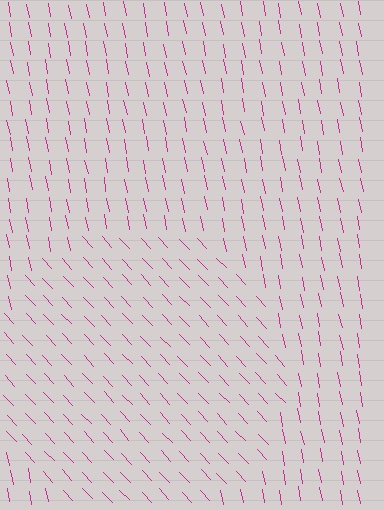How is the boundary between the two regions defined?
The boundary is defined purely by a change in line orientation (approximately 32 degrees difference). All lines are the same color and thickness.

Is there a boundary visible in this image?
Yes, there is a texture boundary formed by a change in line orientation.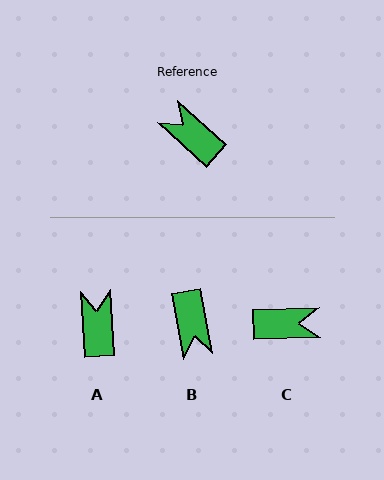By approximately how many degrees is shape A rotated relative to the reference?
Approximately 44 degrees clockwise.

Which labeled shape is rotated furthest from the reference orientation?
B, about 142 degrees away.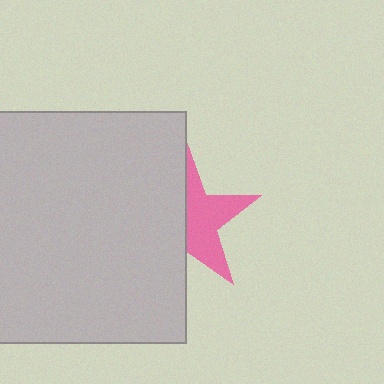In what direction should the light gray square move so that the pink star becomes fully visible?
The light gray square should move left. That is the shortest direction to clear the overlap and leave the pink star fully visible.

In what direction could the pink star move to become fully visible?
The pink star could move right. That would shift it out from behind the light gray square entirely.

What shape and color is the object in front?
The object in front is a light gray square.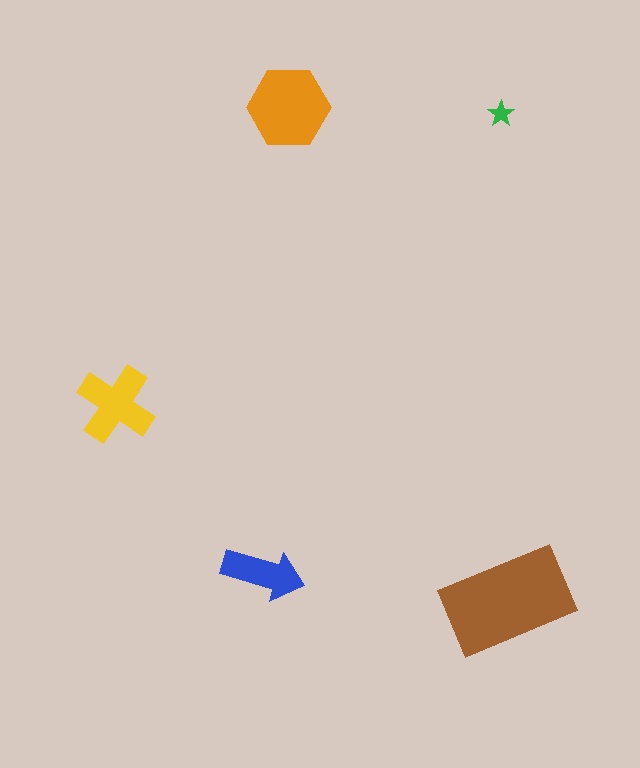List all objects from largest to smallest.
The brown rectangle, the orange hexagon, the yellow cross, the blue arrow, the green star.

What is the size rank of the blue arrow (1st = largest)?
4th.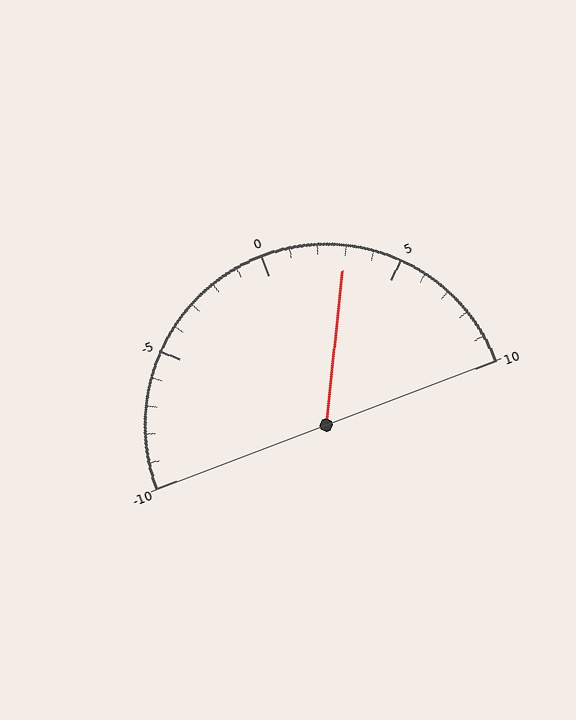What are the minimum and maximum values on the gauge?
The gauge ranges from -10 to 10.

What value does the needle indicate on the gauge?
The needle indicates approximately 3.